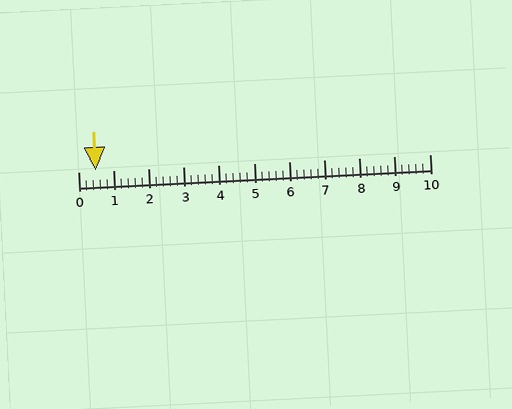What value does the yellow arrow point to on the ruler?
The yellow arrow points to approximately 0.5.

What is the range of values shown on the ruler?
The ruler shows values from 0 to 10.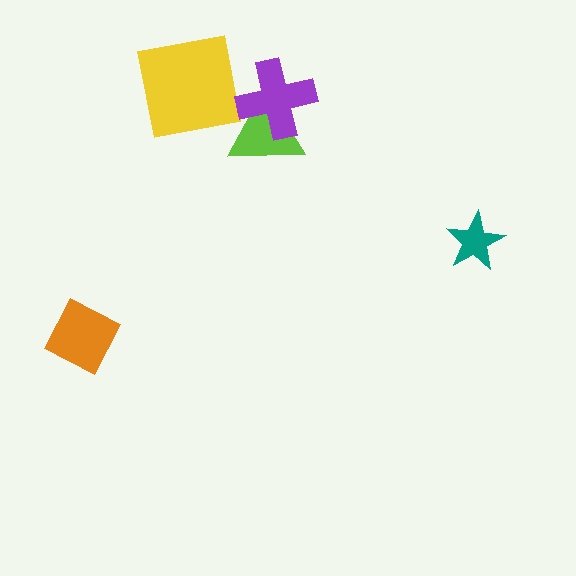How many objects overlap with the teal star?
0 objects overlap with the teal star.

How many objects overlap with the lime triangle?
1 object overlaps with the lime triangle.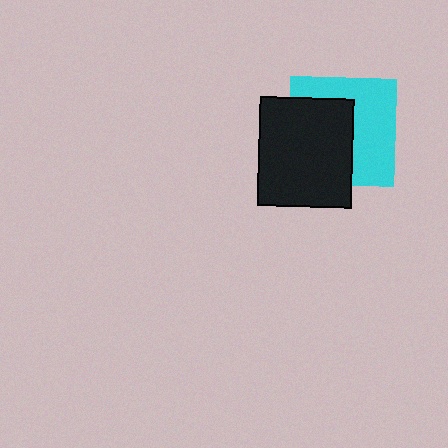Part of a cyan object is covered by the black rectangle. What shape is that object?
It is a square.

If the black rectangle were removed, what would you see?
You would see the complete cyan square.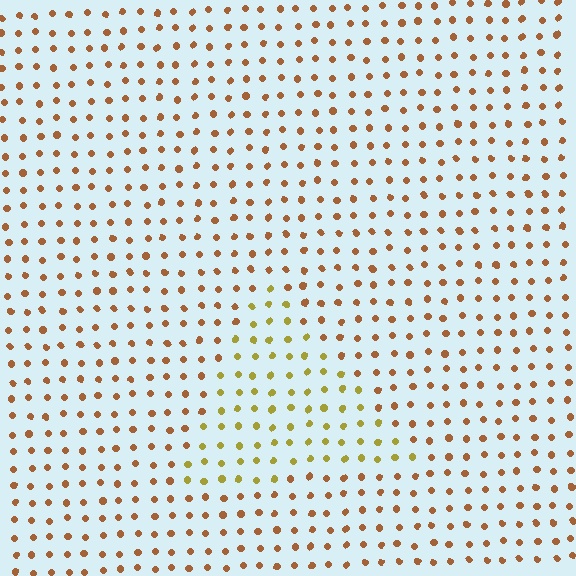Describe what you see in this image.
The image is filled with small brown elements in a uniform arrangement. A triangle-shaped region is visible where the elements are tinted to a slightly different hue, forming a subtle color boundary.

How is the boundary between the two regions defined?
The boundary is defined purely by a slight shift in hue (about 34 degrees). Spacing, size, and orientation are identical on both sides.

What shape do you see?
I see a triangle.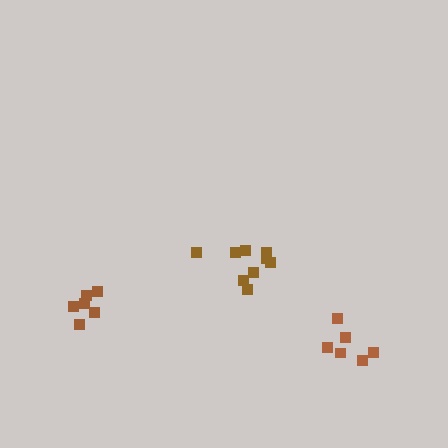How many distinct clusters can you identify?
There are 3 distinct clusters.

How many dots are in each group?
Group 1: 6 dots, Group 2: 6 dots, Group 3: 9 dots (21 total).